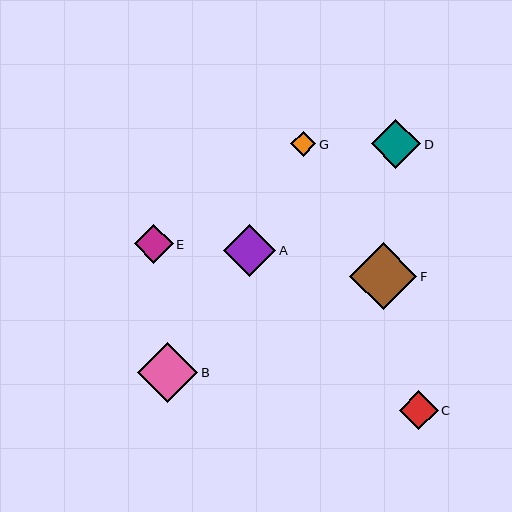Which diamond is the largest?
Diamond F is the largest with a size of approximately 67 pixels.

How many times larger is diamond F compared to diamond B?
Diamond F is approximately 1.1 times the size of diamond B.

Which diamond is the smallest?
Diamond G is the smallest with a size of approximately 25 pixels.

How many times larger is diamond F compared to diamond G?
Diamond F is approximately 2.6 times the size of diamond G.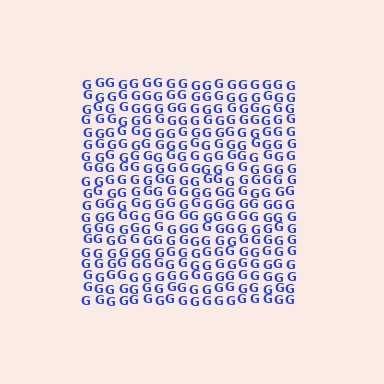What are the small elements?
The small elements are letter G's.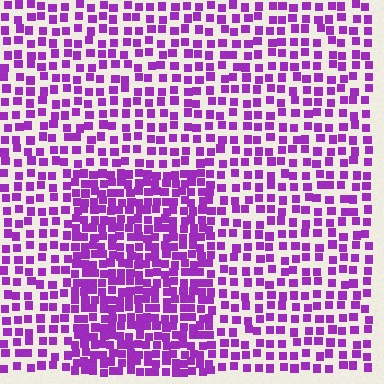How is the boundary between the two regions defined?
The boundary is defined by a change in element density (approximately 1.8x ratio). All elements are the same color, size, and shape.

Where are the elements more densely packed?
The elements are more densely packed inside the rectangle boundary.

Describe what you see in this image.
The image contains small purple elements arranged at two different densities. A rectangle-shaped region is visible where the elements are more densely packed than the surrounding area.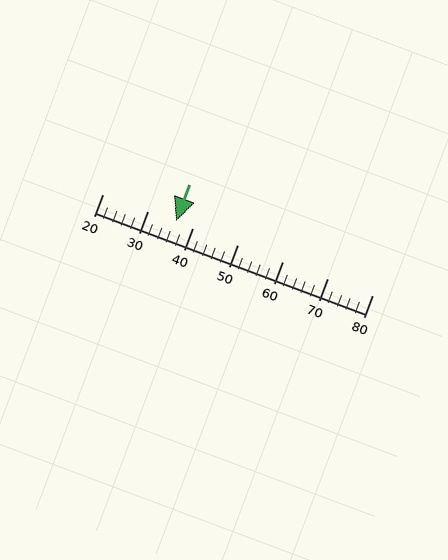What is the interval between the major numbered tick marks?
The major tick marks are spaced 10 units apart.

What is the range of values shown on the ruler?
The ruler shows values from 20 to 80.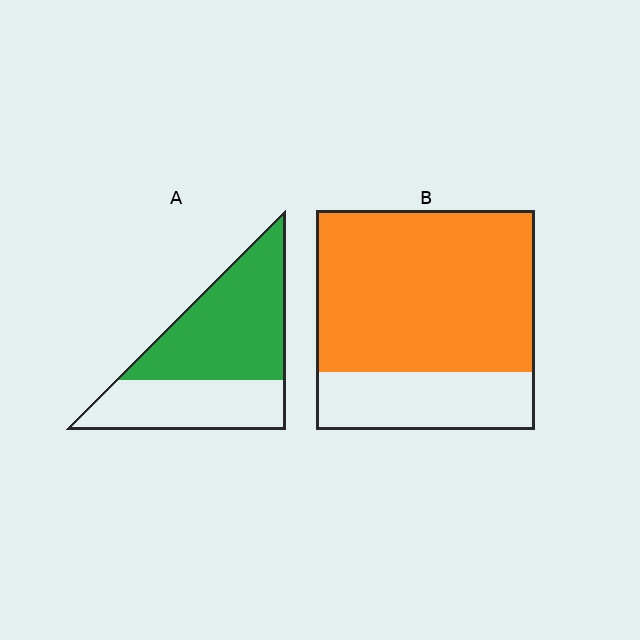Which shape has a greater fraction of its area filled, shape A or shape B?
Shape B.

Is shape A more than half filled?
Yes.